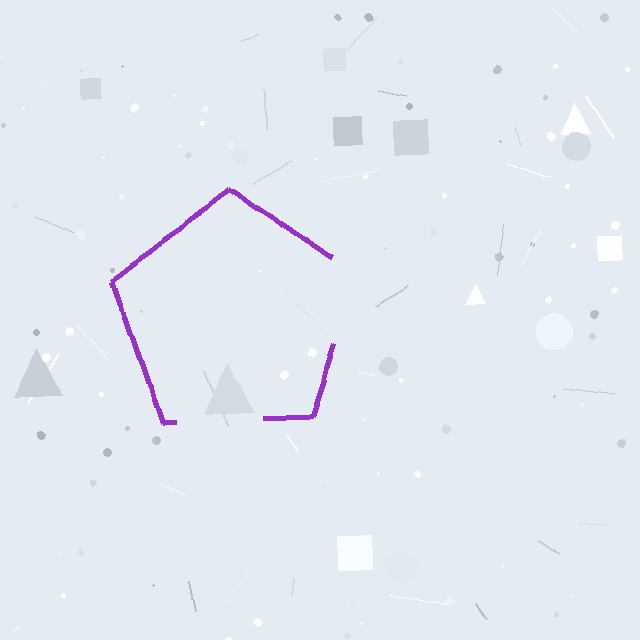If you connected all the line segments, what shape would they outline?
They would outline a pentagon.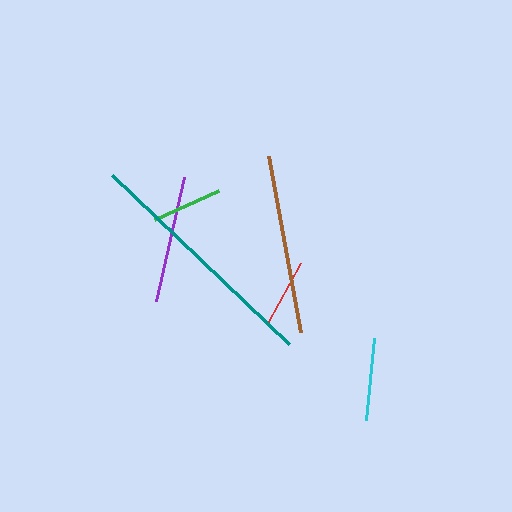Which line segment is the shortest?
The red line is the shortest at approximately 68 pixels.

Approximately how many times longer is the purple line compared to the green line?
The purple line is approximately 1.8 times the length of the green line.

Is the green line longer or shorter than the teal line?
The teal line is longer than the green line.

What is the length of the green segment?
The green segment is approximately 71 pixels long.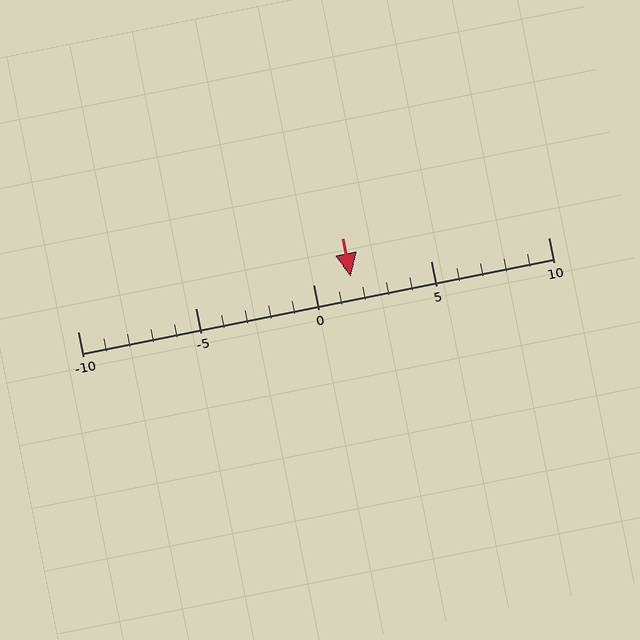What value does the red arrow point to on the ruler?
The red arrow points to approximately 2.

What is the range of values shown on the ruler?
The ruler shows values from -10 to 10.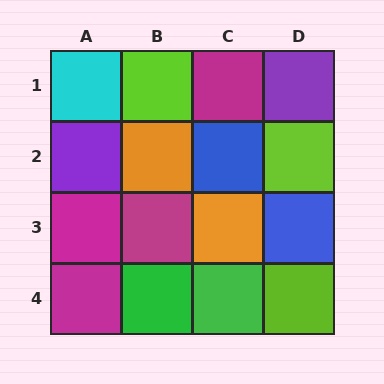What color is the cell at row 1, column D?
Purple.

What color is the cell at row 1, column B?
Lime.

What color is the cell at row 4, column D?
Lime.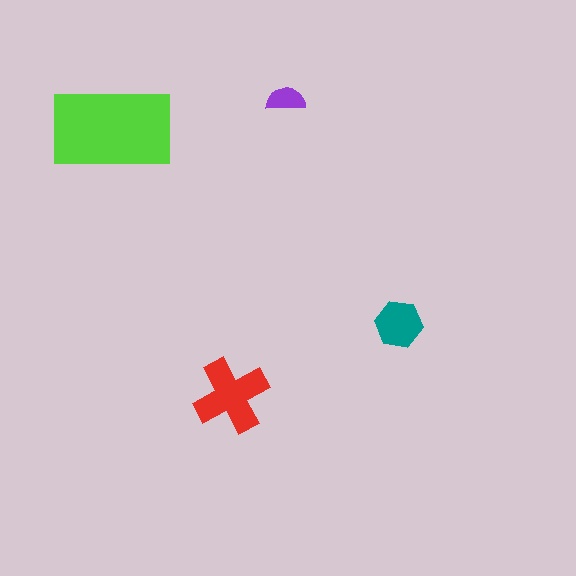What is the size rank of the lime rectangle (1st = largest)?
1st.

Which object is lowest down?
The red cross is bottommost.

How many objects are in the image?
There are 4 objects in the image.